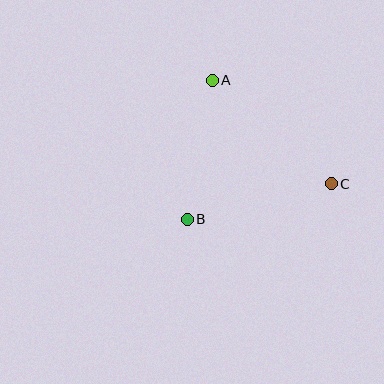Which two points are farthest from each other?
Points A and C are farthest from each other.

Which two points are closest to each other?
Points A and B are closest to each other.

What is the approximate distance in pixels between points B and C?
The distance between B and C is approximately 148 pixels.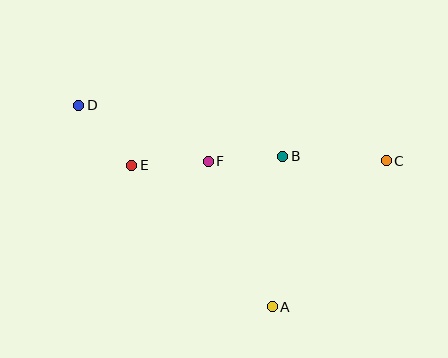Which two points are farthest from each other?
Points C and D are farthest from each other.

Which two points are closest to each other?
Points B and F are closest to each other.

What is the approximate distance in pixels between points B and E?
The distance between B and E is approximately 151 pixels.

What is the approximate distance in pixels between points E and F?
The distance between E and F is approximately 77 pixels.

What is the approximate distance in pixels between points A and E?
The distance between A and E is approximately 199 pixels.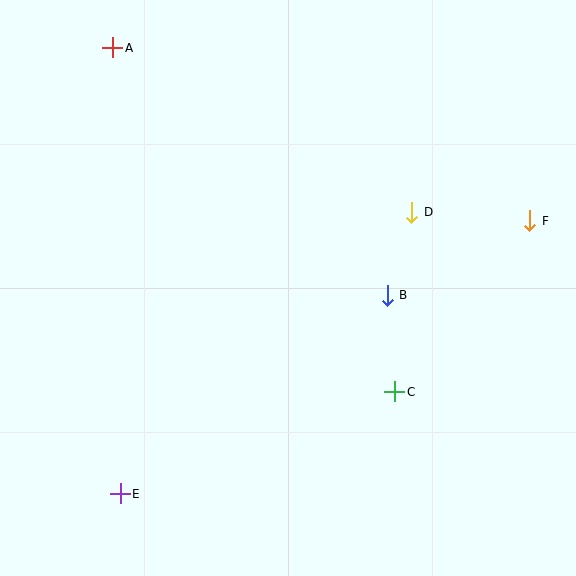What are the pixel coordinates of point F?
Point F is at (530, 221).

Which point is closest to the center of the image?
Point B at (387, 295) is closest to the center.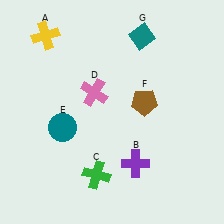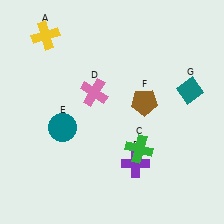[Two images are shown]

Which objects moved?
The objects that moved are: the green cross (C), the teal diamond (G).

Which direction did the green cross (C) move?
The green cross (C) moved right.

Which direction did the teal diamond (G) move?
The teal diamond (G) moved down.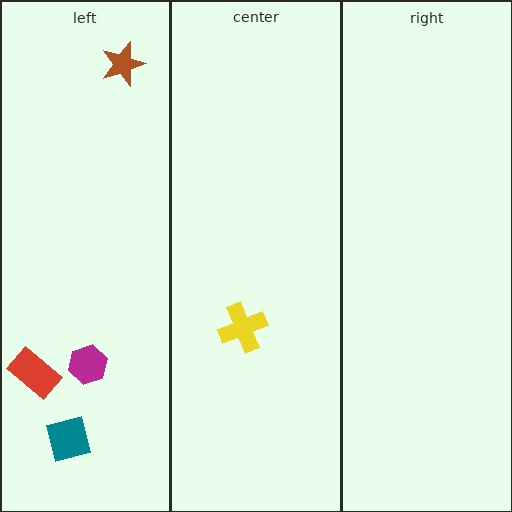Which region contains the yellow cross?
The center region.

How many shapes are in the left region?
4.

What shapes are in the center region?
The yellow cross.